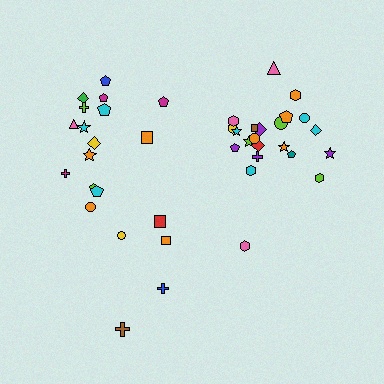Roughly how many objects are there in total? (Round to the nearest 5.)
Roughly 45 objects in total.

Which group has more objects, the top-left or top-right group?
The top-right group.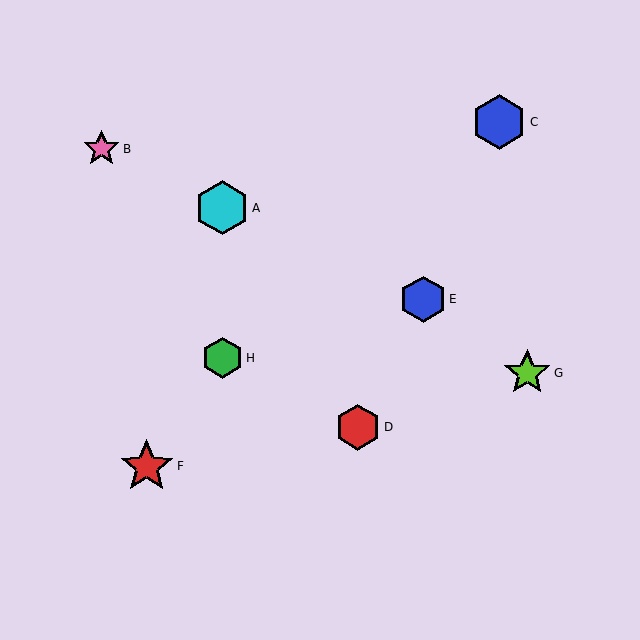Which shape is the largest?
The blue hexagon (labeled C) is the largest.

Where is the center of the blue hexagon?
The center of the blue hexagon is at (423, 299).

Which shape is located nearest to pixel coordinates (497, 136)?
The blue hexagon (labeled C) at (499, 122) is nearest to that location.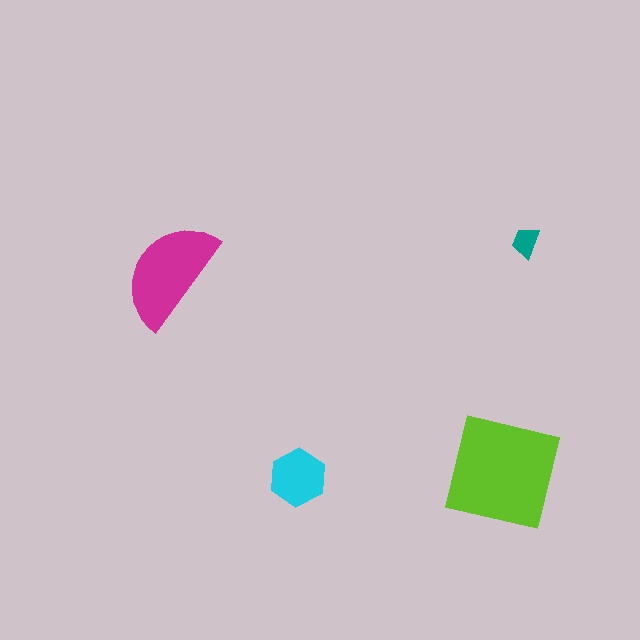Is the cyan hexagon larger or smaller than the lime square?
Smaller.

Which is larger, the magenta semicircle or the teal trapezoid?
The magenta semicircle.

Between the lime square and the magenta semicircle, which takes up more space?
The lime square.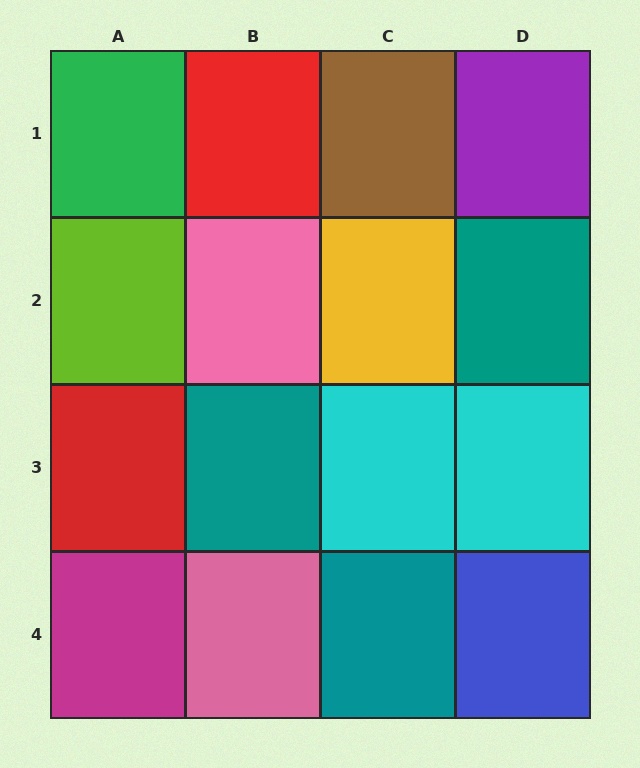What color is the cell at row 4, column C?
Teal.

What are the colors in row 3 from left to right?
Red, teal, cyan, cyan.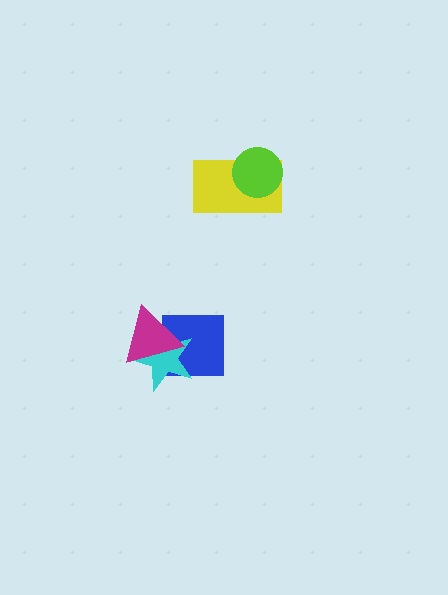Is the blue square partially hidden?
Yes, it is partially covered by another shape.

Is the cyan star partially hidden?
Yes, it is partially covered by another shape.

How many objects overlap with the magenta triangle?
2 objects overlap with the magenta triangle.